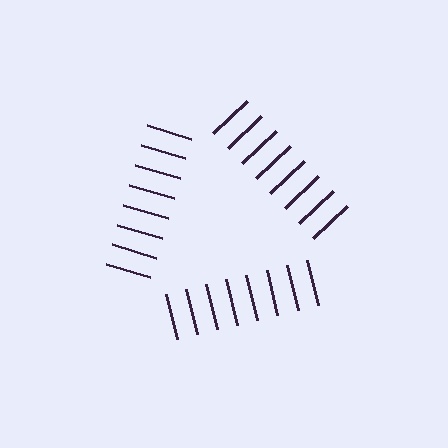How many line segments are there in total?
24 — 8 along each of the 3 edges.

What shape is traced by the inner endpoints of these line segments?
An illusory triangle — the line segments terminate on its edges but no continuous stroke is drawn.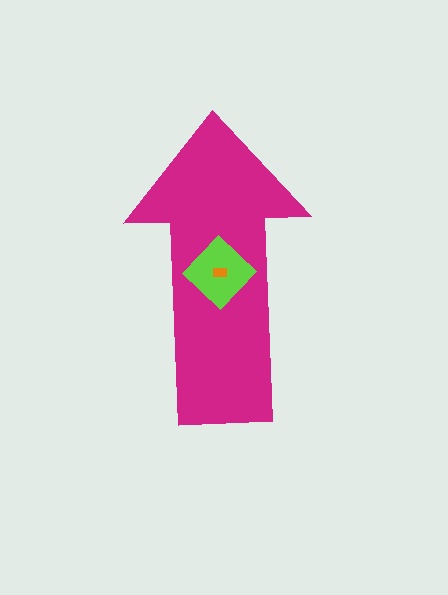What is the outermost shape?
The magenta arrow.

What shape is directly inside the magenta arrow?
The lime diamond.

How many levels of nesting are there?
3.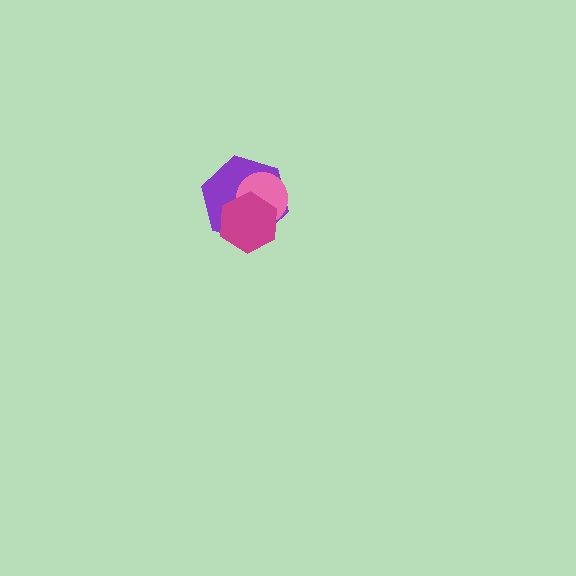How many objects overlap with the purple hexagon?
2 objects overlap with the purple hexagon.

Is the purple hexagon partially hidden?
Yes, it is partially covered by another shape.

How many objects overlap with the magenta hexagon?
2 objects overlap with the magenta hexagon.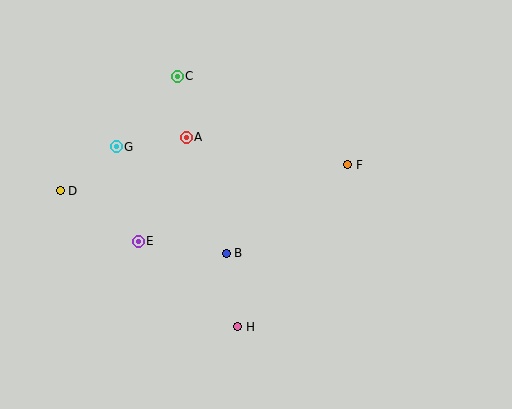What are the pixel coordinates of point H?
Point H is at (238, 327).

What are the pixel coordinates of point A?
Point A is at (186, 137).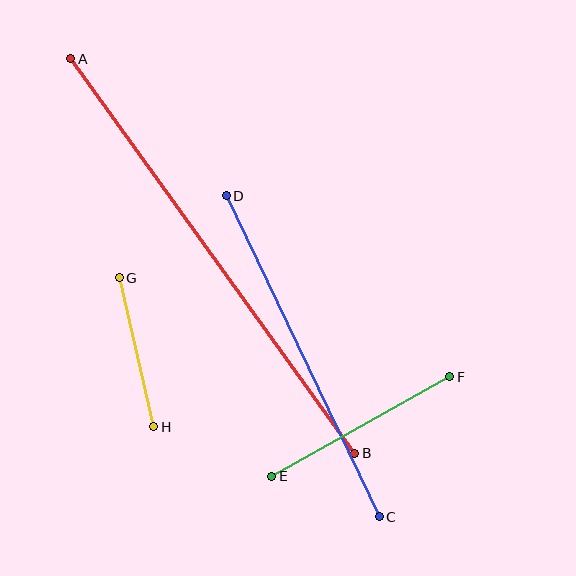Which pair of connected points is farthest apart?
Points A and B are farthest apart.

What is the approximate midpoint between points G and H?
The midpoint is at approximately (137, 352) pixels.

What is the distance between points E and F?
The distance is approximately 204 pixels.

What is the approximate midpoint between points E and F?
The midpoint is at approximately (361, 427) pixels.